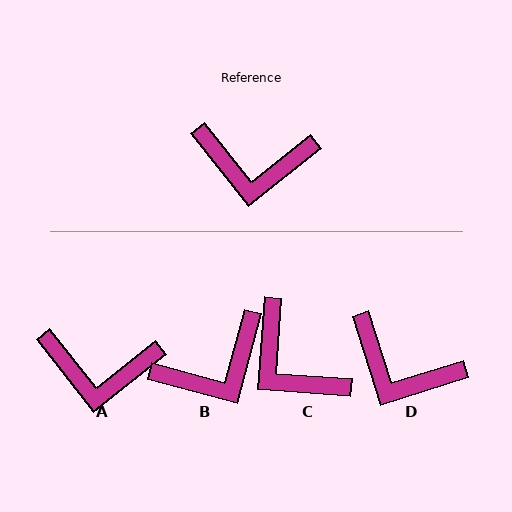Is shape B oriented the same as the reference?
No, it is off by about 36 degrees.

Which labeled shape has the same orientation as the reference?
A.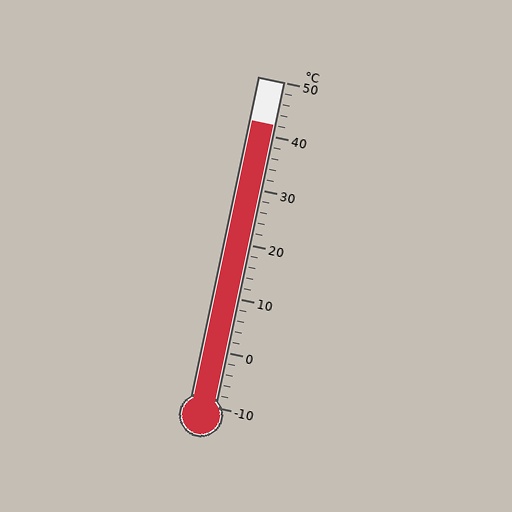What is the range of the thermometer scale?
The thermometer scale ranges from -10°C to 50°C.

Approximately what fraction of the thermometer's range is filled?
The thermometer is filled to approximately 85% of its range.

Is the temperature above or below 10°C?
The temperature is above 10°C.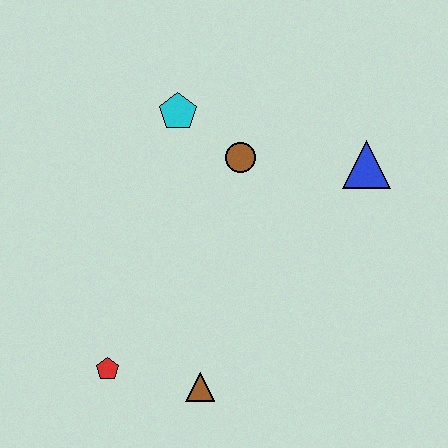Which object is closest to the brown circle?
The cyan pentagon is closest to the brown circle.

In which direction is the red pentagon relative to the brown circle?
The red pentagon is below the brown circle.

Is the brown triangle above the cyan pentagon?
No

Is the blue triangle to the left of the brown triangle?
No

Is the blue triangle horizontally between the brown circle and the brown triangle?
No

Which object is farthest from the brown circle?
The red pentagon is farthest from the brown circle.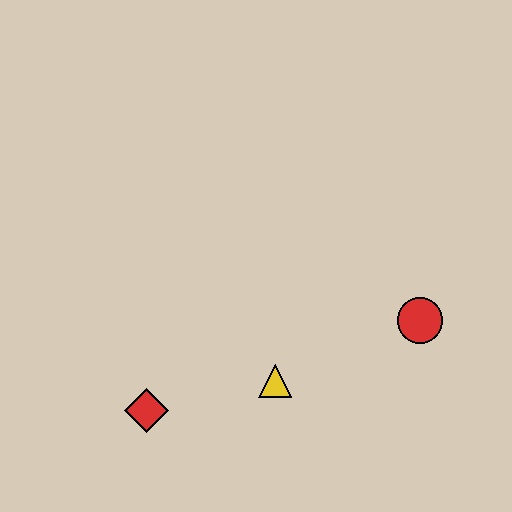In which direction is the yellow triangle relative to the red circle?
The yellow triangle is to the left of the red circle.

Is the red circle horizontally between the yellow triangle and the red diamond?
No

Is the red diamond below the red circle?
Yes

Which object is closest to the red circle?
The yellow triangle is closest to the red circle.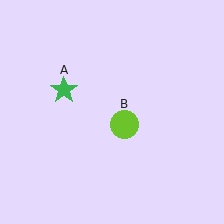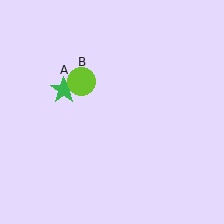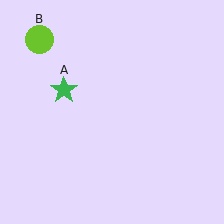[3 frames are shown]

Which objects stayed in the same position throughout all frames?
Green star (object A) remained stationary.